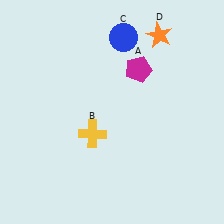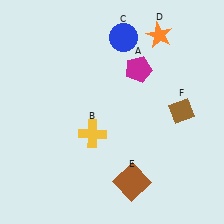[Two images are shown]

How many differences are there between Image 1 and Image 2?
There are 2 differences between the two images.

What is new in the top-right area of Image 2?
A brown diamond (F) was added in the top-right area of Image 2.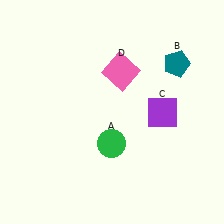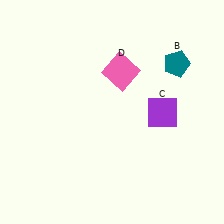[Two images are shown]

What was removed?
The green circle (A) was removed in Image 2.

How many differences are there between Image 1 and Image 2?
There is 1 difference between the two images.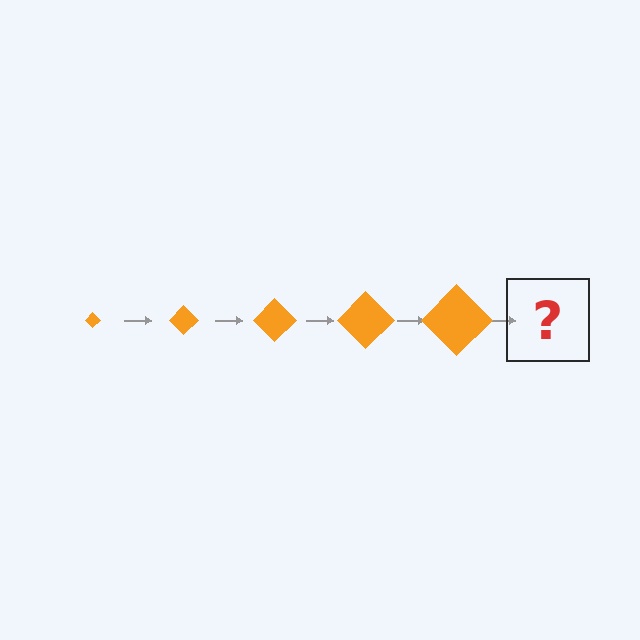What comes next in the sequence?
The next element should be an orange diamond, larger than the previous one.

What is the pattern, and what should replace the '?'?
The pattern is that the diamond gets progressively larger each step. The '?' should be an orange diamond, larger than the previous one.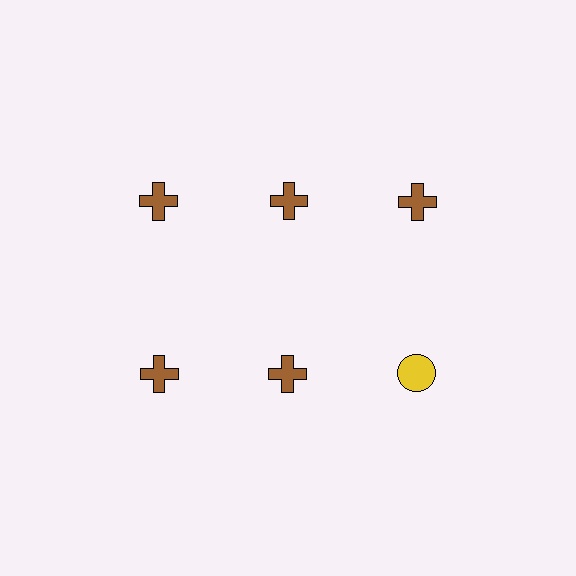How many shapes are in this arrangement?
There are 6 shapes arranged in a grid pattern.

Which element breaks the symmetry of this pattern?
The yellow circle in the second row, center column breaks the symmetry. All other shapes are brown crosses.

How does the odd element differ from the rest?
It differs in both color (yellow instead of brown) and shape (circle instead of cross).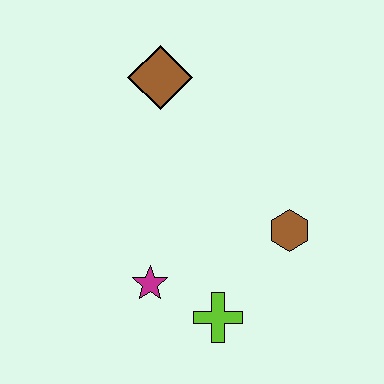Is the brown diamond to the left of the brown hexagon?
Yes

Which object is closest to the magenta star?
The lime cross is closest to the magenta star.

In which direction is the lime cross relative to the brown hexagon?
The lime cross is below the brown hexagon.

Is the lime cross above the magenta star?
No